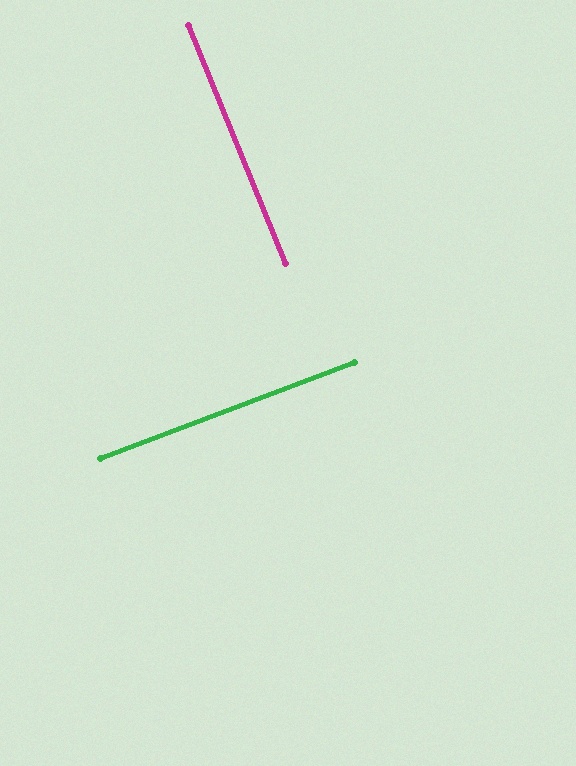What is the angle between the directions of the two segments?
Approximately 89 degrees.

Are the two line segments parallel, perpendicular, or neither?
Perpendicular — they meet at approximately 89°.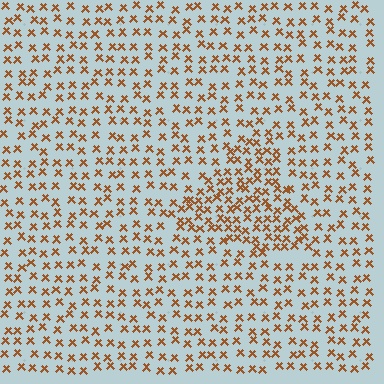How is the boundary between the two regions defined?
The boundary is defined by a change in element density (approximately 1.8x ratio). All elements are the same color, size, and shape.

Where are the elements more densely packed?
The elements are more densely packed inside the triangle boundary.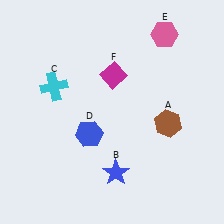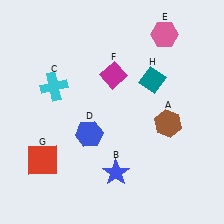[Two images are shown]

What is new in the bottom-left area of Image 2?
A red square (G) was added in the bottom-left area of Image 2.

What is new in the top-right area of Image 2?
A teal diamond (H) was added in the top-right area of Image 2.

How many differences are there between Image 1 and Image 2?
There are 2 differences between the two images.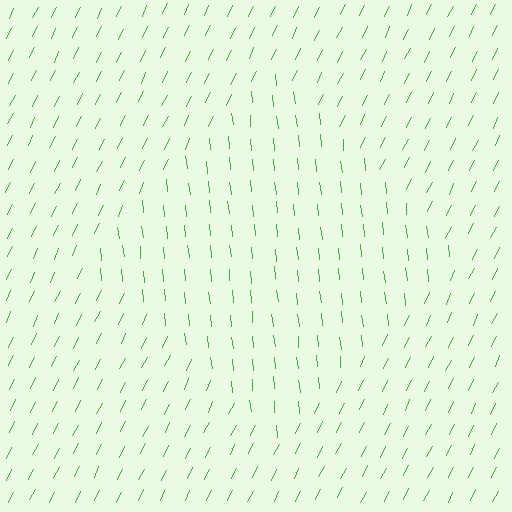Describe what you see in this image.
The image is filled with small green line segments. A diamond region in the image has lines oriented differently from the surrounding lines, creating a visible texture boundary.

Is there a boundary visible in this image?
Yes, there is a texture boundary formed by a change in line orientation.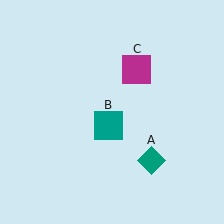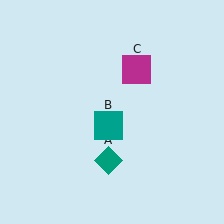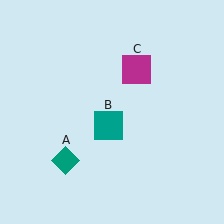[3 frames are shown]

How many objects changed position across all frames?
1 object changed position: teal diamond (object A).